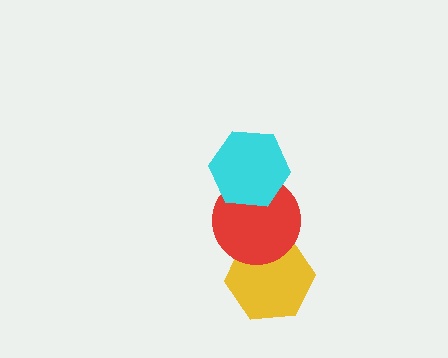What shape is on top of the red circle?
The cyan hexagon is on top of the red circle.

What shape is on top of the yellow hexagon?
The red circle is on top of the yellow hexagon.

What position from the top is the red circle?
The red circle is 2nd from the top.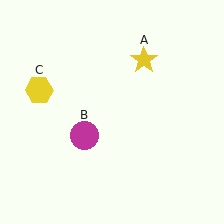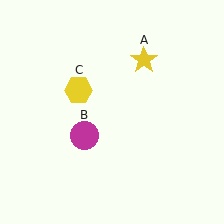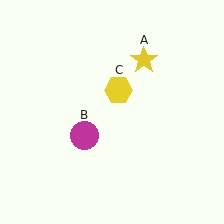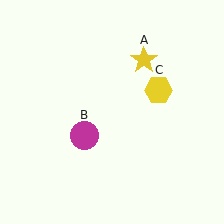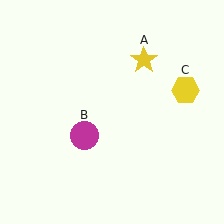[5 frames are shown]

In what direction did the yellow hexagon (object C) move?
The yellow hexagon (object C) moved right.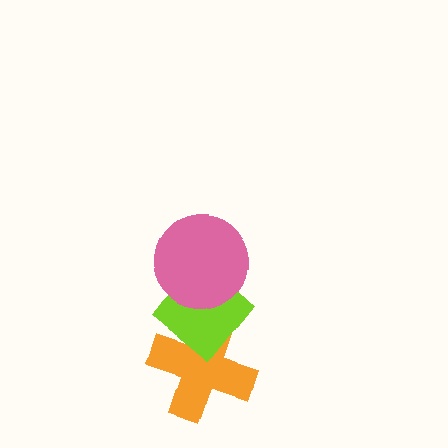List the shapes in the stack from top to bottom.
From top to bottom: the pink circle, the lime diamond, the orange cross.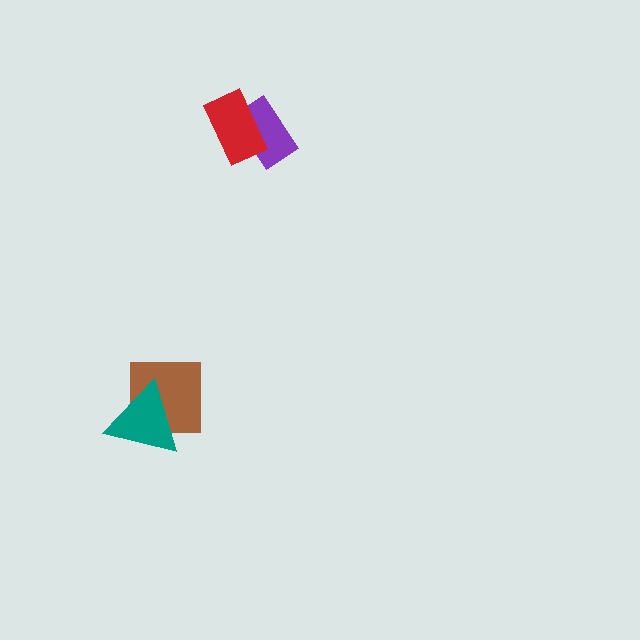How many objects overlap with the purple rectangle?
1 object overlaps with the purple rectangle.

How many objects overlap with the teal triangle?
1 object overlaps with the teal triangle.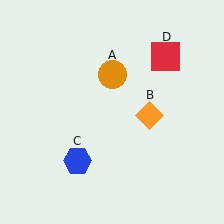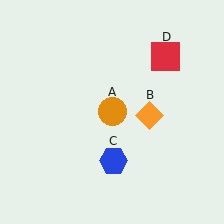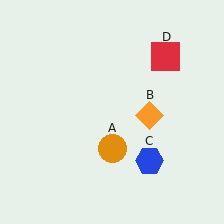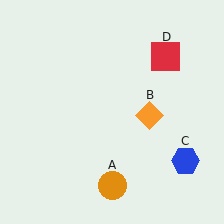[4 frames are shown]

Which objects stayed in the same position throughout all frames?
Orange diamond (object B) and red square (object D) remained stationary.